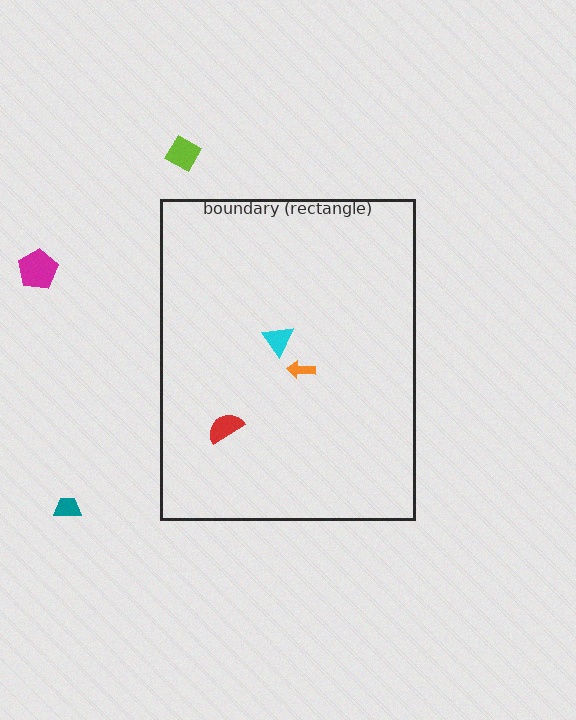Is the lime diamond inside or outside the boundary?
Outside.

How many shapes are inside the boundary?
3 inside, 3 outside.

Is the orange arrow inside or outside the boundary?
Inside.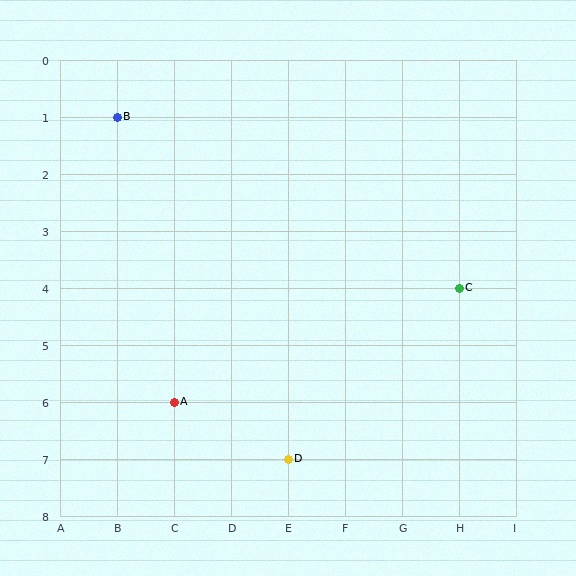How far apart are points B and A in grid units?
Points B and A are 1 column and 5 rows apart (about 5.1 grid units diagonally).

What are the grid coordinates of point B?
Point B is at grid coordinates (B, 1).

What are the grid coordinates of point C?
Point C is at grid coordinates (H, 4).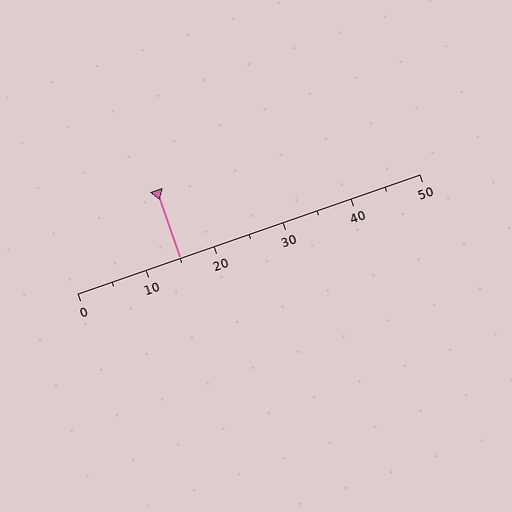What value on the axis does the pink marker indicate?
The marker indicates approximately 15.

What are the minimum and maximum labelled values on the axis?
The axis runs from 0 to 50.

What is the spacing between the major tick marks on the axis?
The major ticks are spaced 10 apart.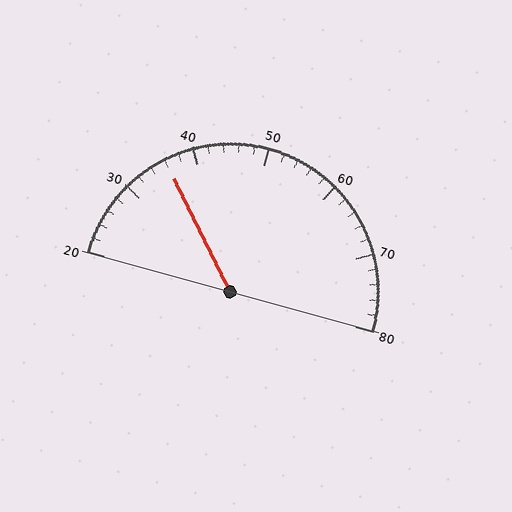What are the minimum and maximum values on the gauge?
The gauge ranges from 20 to 80.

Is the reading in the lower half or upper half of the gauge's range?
The reading is in the lower half of the range (20 to 80).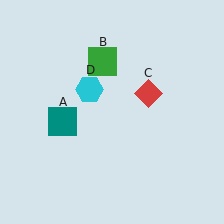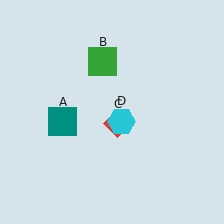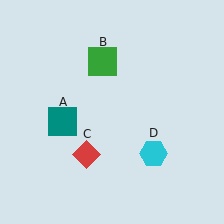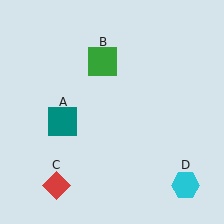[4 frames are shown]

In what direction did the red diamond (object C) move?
The red diamond (object C) moved down and to the left.